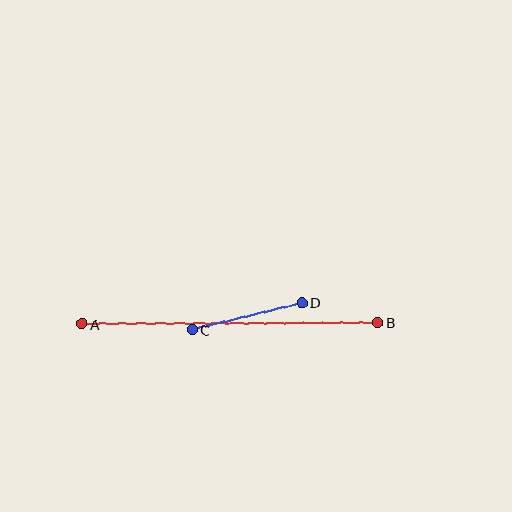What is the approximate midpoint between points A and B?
The midpoint is at approximately (230, 323) pixels.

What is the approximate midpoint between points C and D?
The midpoint is at approximately (247, 316) pixels.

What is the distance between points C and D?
The distance is approximately 113 pixels.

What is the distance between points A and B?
The distance is approximately 295 pixels.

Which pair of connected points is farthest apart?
Points A and B are farthest apart.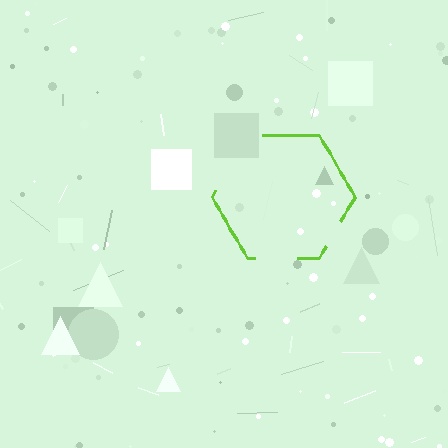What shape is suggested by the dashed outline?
The dashed outline suggests a hexagon.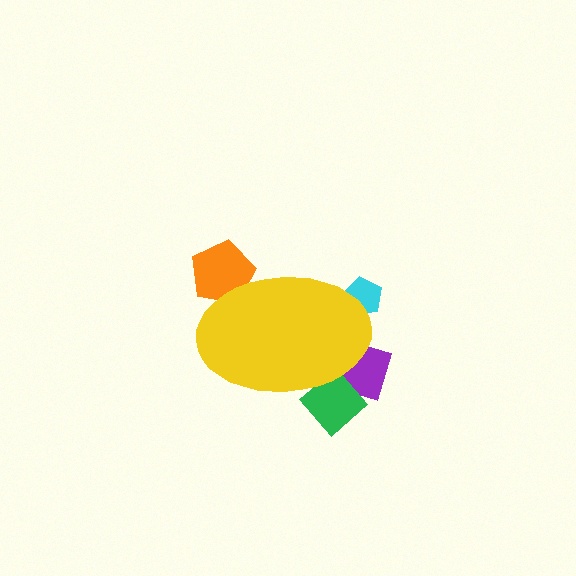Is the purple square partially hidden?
Yes, the purple square is partially hidden behind the yellow ellipse.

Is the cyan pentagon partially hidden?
Yes, the cyan pentagon is partially hidden behind the yellow ellipse.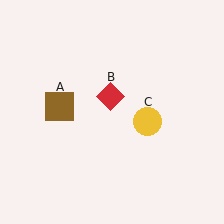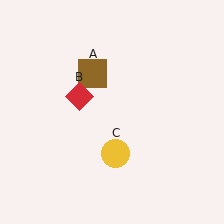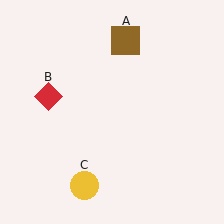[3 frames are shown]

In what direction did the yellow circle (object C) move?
The yellow circle (object C) moved down and to the left.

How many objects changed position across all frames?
3 objects changed position: brown square (object A), red diamond (object B), yellow circle (object C).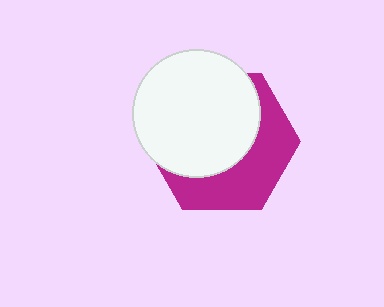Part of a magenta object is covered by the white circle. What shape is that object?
It is a hexagon.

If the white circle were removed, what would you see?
You would see the complete magenta hexagon.